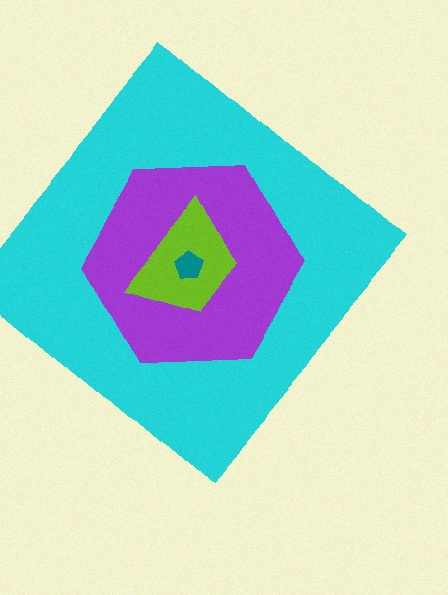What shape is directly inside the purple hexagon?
The lime trapezoid.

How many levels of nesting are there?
4.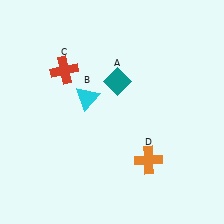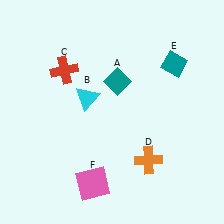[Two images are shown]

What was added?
A teal diamond (E), a pink square (F) were added in Image 2.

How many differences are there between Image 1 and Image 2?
There are 2 differences between the two images.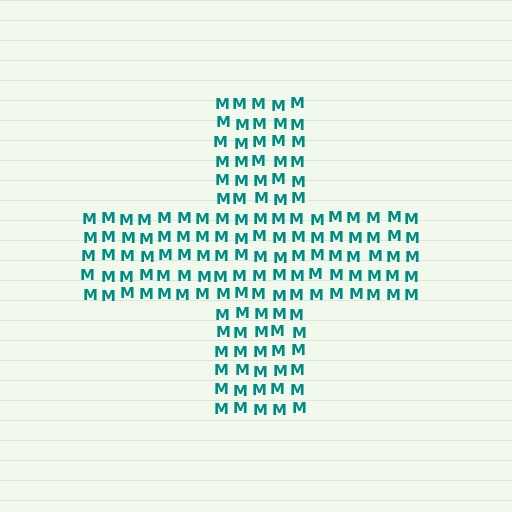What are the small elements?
The small elements are letter M's.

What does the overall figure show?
The overall figure shows a cross.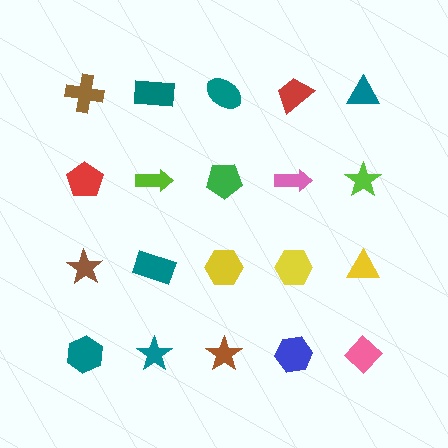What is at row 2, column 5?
A lime star.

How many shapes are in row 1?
5 shapes.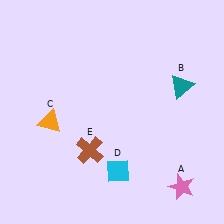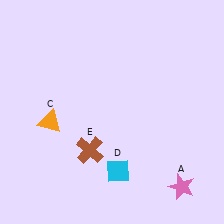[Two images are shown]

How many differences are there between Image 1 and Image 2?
There is 1 difference between the two images.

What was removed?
The teal triangle (B) was removed in Image 2.